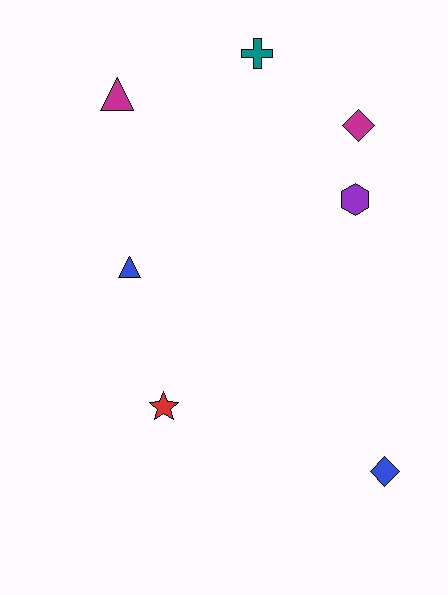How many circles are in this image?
There are no circles.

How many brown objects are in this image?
There are no brown objects.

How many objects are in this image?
There are 7 objects.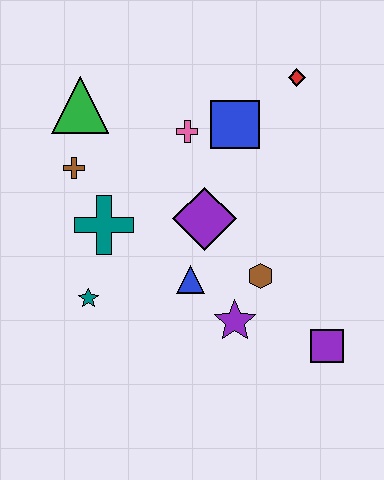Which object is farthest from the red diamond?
The teal star is farthest from the red diamond.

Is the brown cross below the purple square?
No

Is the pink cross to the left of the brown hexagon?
Yes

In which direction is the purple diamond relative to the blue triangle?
The purple diamond is above the blue triangle.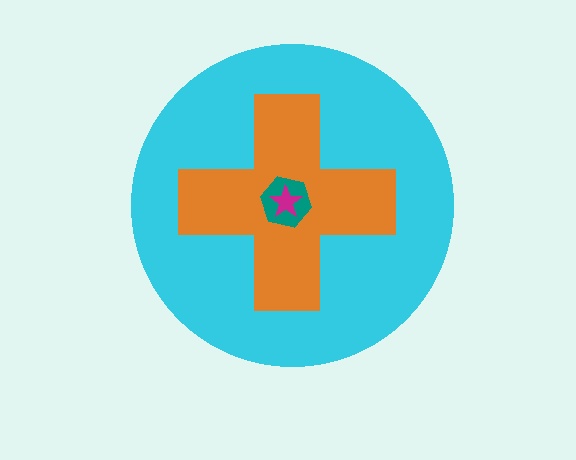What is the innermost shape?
The magenta star.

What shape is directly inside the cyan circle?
The orange cross.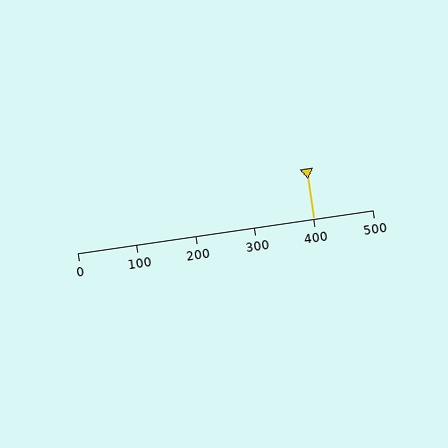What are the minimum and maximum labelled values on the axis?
The axis runs from 0 to 500.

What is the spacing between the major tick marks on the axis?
The major ticks are spaced 100 apart.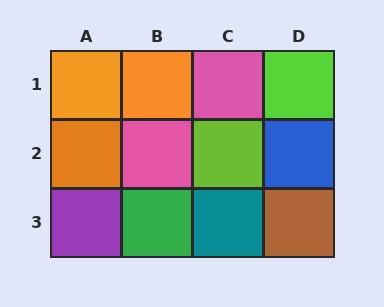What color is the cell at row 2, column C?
Lime.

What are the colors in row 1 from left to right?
Orange, orange, pink, lime.